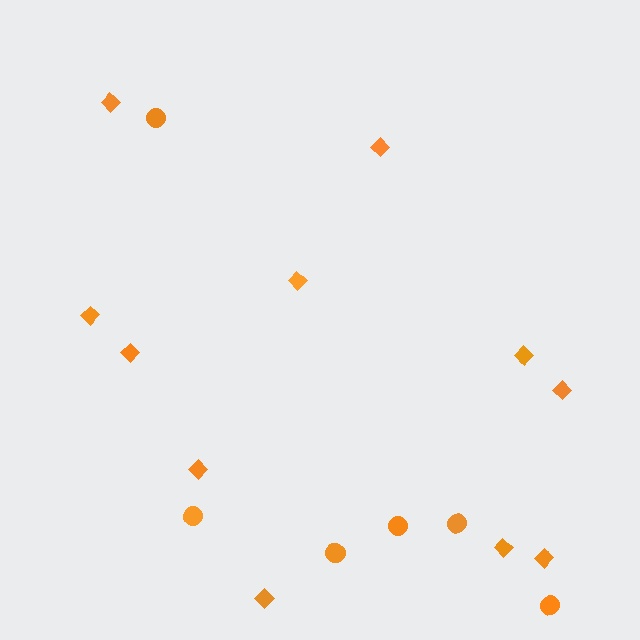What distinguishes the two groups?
There are 2 groups: one group of circles (6) and one group of diamonds (11).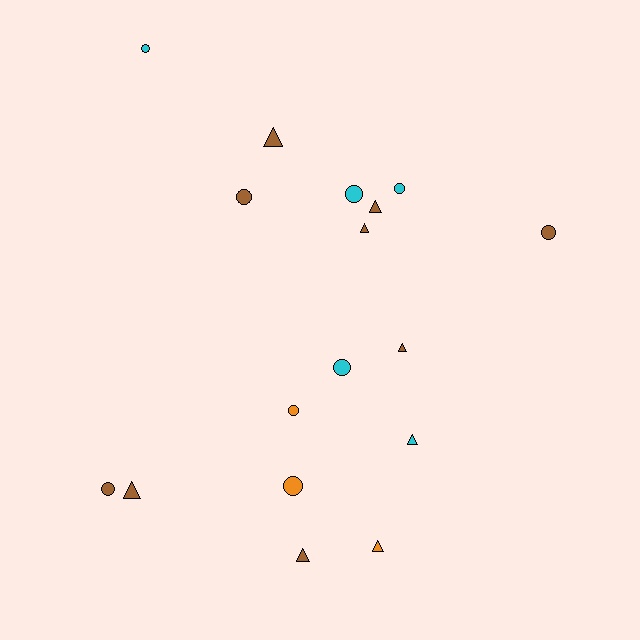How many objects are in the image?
There are 17 objects.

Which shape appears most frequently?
Circle, with 9 objects.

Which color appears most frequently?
Brown, with 9 objects.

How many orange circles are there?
There are 2 orange circles.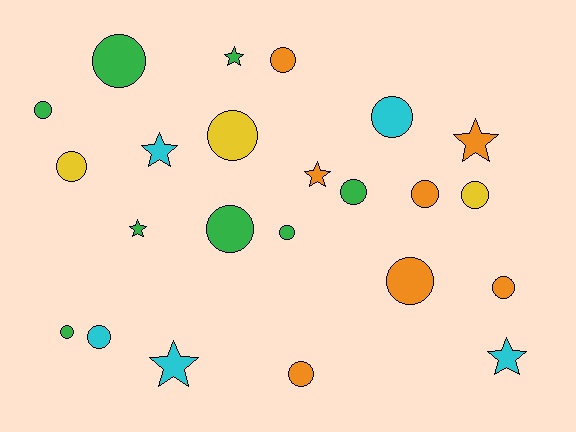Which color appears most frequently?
Green, with 8 objects.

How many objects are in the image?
There are 23 objects.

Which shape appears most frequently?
Circle, with 16 objects.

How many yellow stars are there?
There are no yellow stars.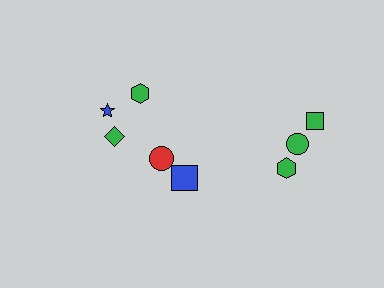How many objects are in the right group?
There are 3 objects.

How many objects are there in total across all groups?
There are 8 objects.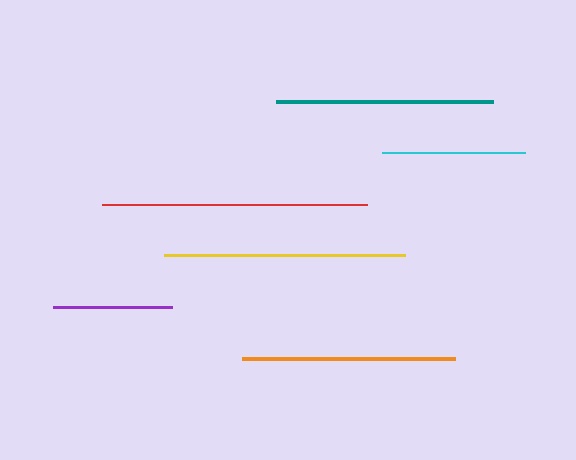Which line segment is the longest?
The red line is the longest at approximately 265 pixels.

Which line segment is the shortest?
The purple line is the shortest at approximately 119 pixels.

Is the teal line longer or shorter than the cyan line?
The teal line is longer than the cyan line.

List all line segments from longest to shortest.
From longest to shortest: red, yellow, teal, orange, cyan, purple.